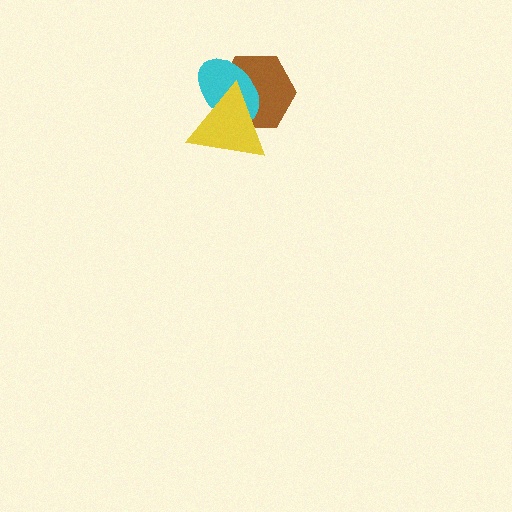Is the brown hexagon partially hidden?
Yes, it is partially covered by another shape.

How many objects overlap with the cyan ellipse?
2 objects overlap with the cyan ellipse.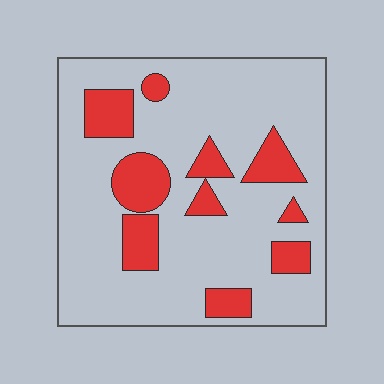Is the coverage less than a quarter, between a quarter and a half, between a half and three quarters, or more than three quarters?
Less than a quarter.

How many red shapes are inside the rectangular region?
10.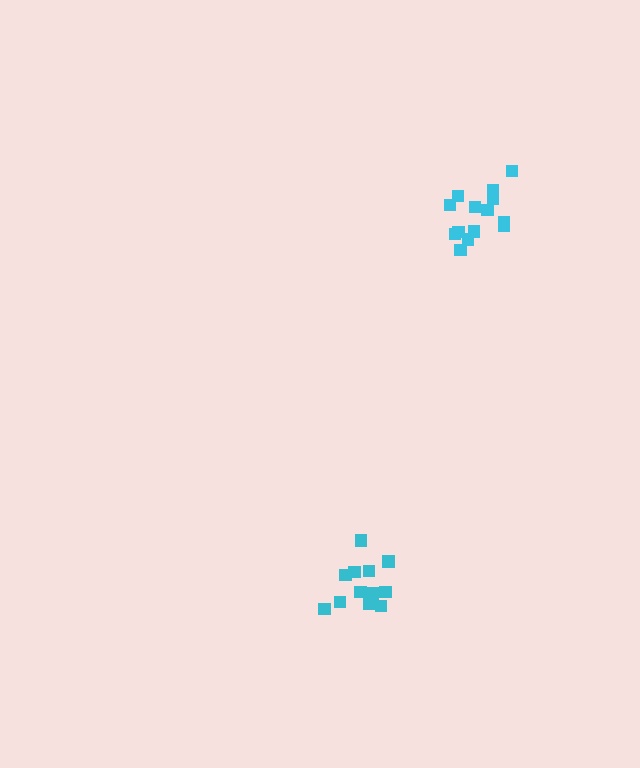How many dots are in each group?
Group 1: 13 dots, Group 2: 14 dots (27 total).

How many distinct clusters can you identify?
There are 2 distinct clusters.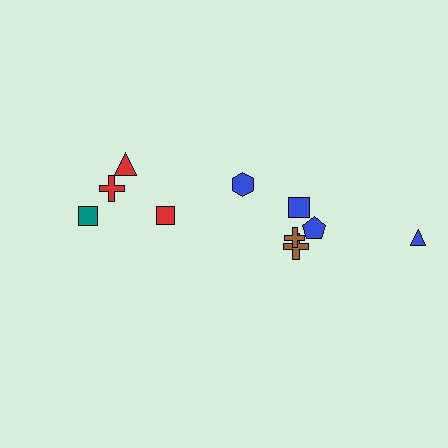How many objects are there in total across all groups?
There are 10 objects.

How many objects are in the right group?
There are 6 objects.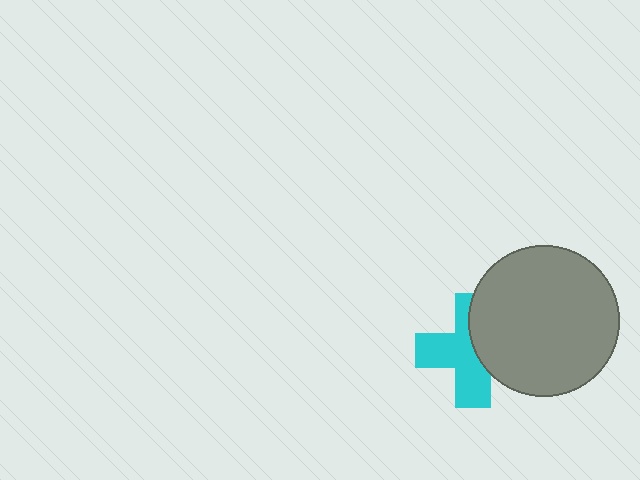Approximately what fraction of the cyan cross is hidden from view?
Roughly 42% of the cyan cross is hidden behind the gray circle.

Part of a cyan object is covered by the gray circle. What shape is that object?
It is a cross.